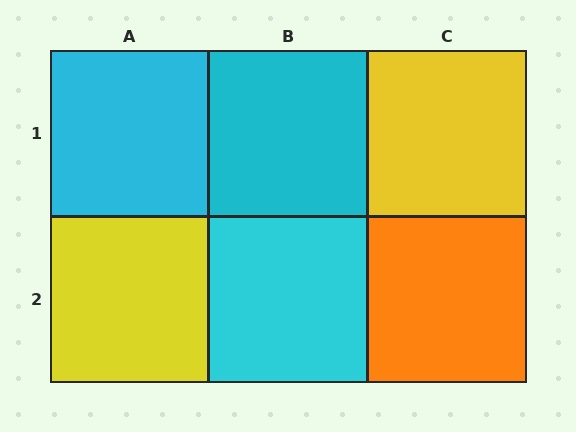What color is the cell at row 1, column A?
Cyan.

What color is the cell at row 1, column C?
Yellow.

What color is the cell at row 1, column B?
Cyan.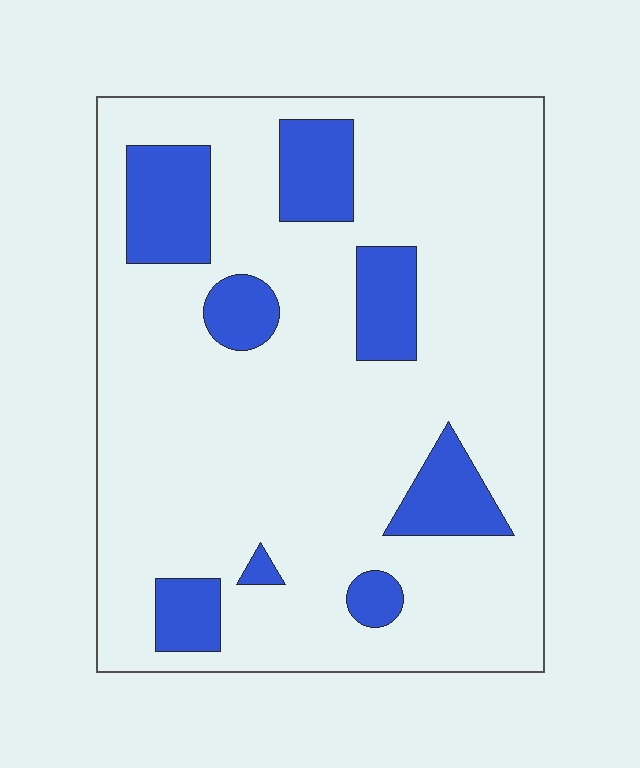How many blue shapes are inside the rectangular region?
8.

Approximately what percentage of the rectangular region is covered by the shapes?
Approximately 20%.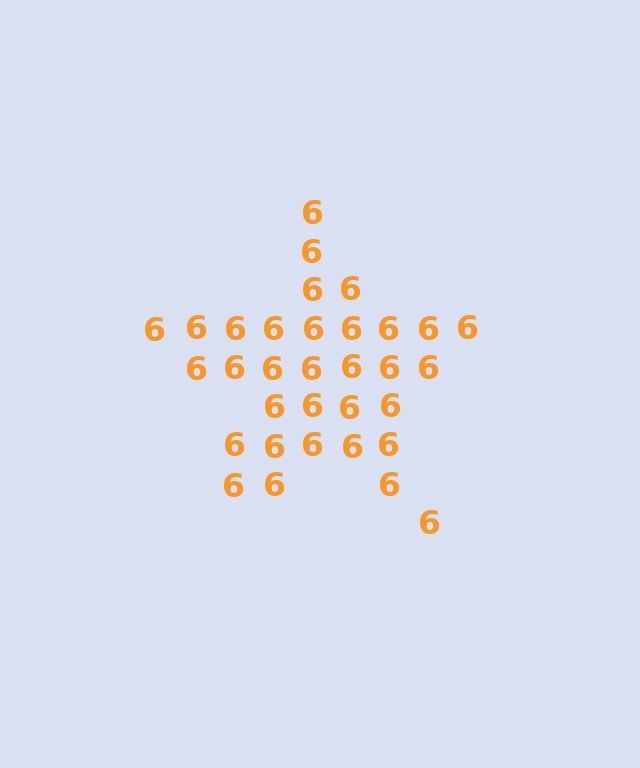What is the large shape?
The large shape is a star.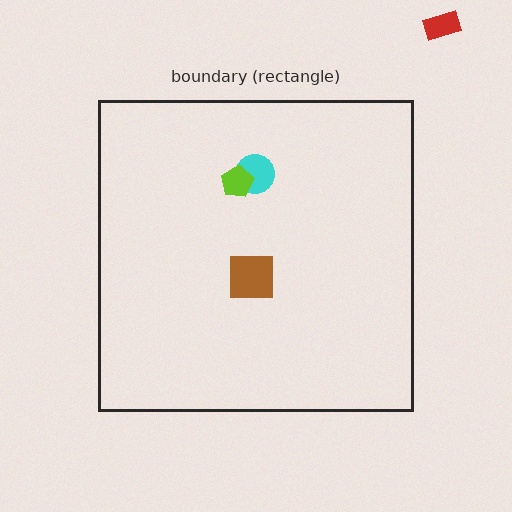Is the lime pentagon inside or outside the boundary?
Inside.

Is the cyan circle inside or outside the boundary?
Inside.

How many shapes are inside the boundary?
3 inside, 1 outside.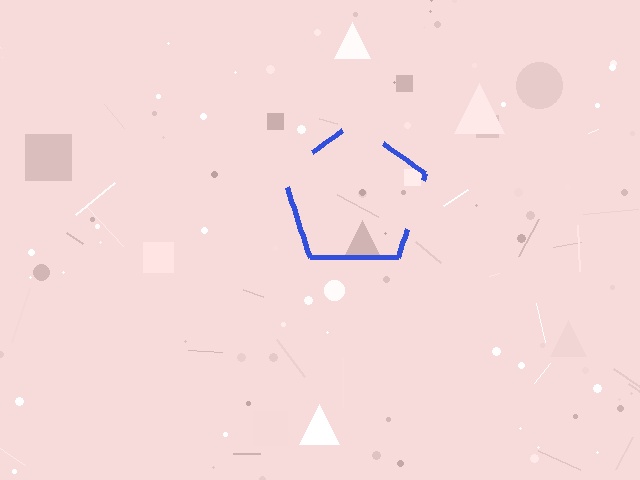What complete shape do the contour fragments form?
The contour fragments form a pentagon.